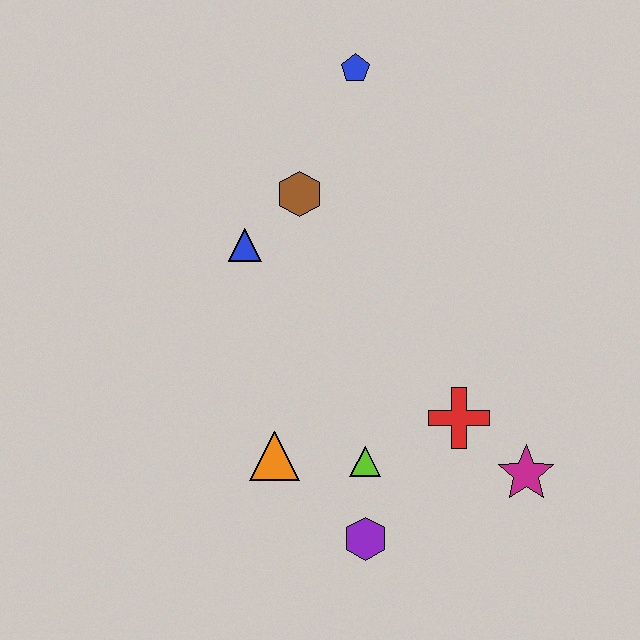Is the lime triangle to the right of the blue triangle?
Yes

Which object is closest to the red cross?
The magenta star is closest to the red cross.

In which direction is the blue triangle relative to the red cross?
The blue triangle is to the left of the red cross.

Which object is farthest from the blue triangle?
The magenta star is farthest from the blue triangle.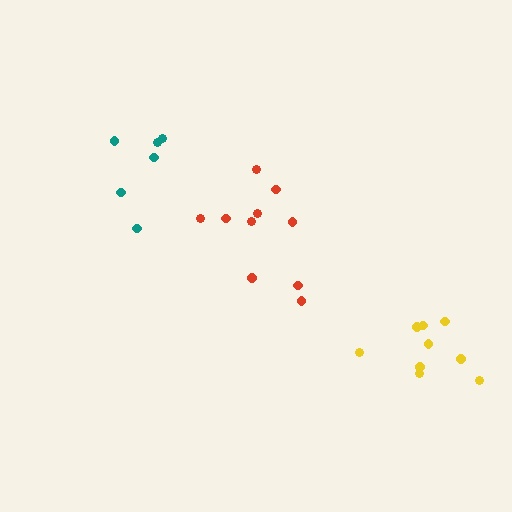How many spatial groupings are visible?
There are 3 spatial groupings.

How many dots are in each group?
Group 1: 6 dots, Group 2: 9 dots, Group 3: 10 dots (25 total).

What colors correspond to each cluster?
The clusters are colored: teal, yellow, red.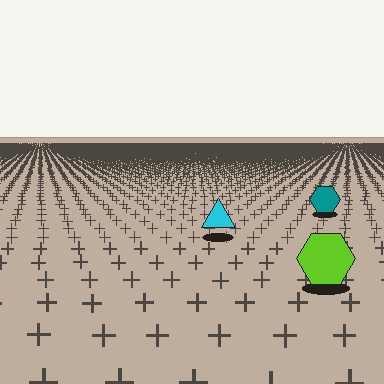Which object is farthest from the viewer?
The teal hexagon is farthest from the viewer. It appears smaller and the ground texture around it is denser.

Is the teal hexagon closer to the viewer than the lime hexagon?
No. The lime hexagon is closer — you can tell from the texture gradient: the ground texture is coarser near it.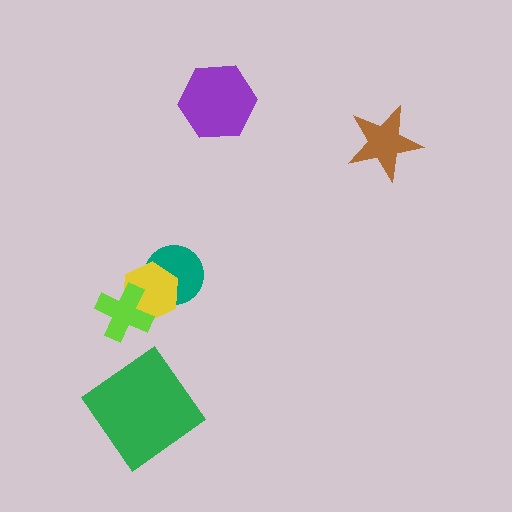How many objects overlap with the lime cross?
1 object overlaps with the lime cross.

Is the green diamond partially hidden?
No, no other shape covers it.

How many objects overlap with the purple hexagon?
0 objects overlap with the purple hexagon.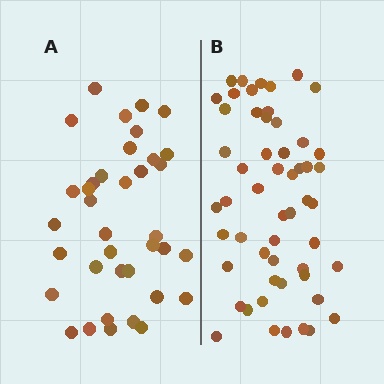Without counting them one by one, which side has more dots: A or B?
Region B (the right region) has more dots.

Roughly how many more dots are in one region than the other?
Region B has approximately 15 more dots than region A.